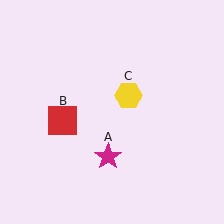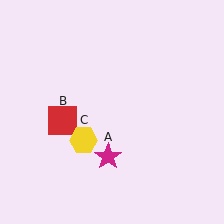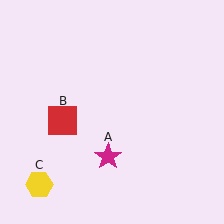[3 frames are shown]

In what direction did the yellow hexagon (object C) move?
The yellow hexagon (object C) moved down and to the left.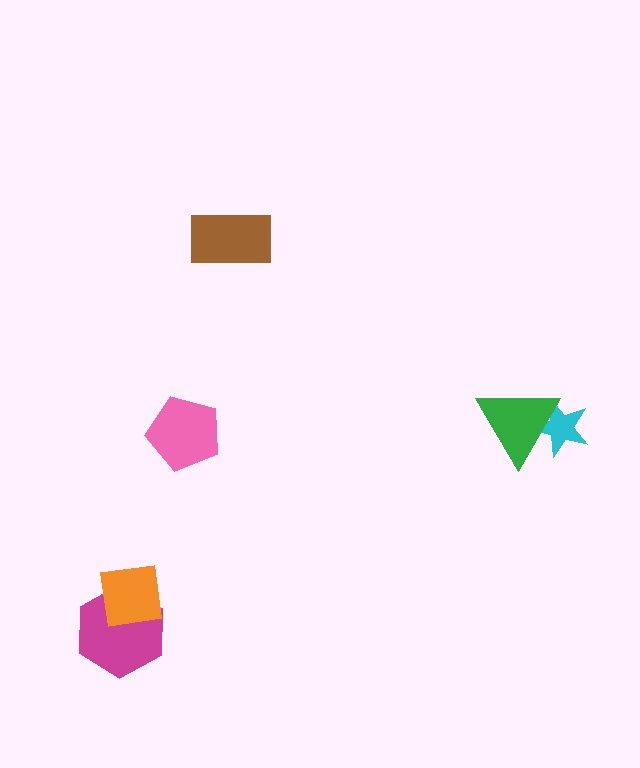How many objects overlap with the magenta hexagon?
1 object overlaps with the magenta hexagon.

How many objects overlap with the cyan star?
1 object overlaps with the cyan star.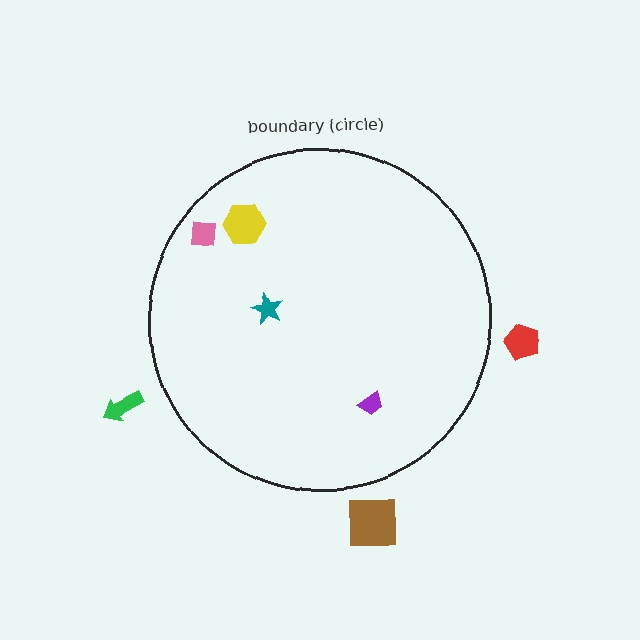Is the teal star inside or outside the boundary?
Inside.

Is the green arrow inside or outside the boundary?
Outside.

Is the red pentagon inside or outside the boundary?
Outside.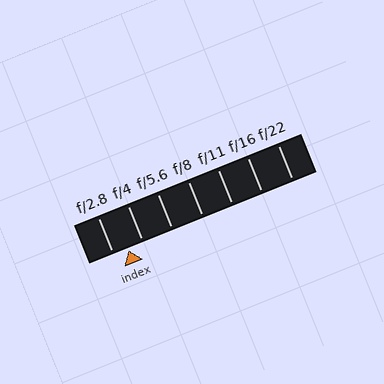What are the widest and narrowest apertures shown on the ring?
The widest aperture shown is f/2.8 and the narrowest is f/22.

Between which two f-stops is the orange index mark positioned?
The index mark is between f/2.8 and f/4.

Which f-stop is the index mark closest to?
The index mark is closest to f/4.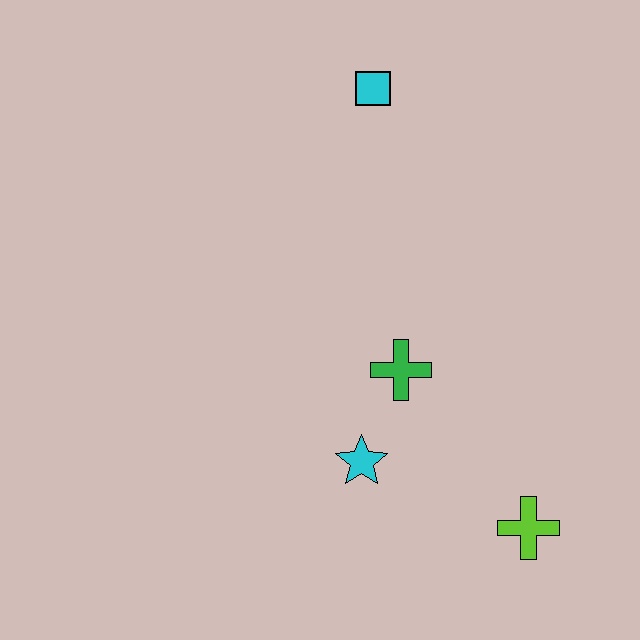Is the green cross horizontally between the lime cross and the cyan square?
Yes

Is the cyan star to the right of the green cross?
No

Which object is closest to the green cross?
The cyan star is closest to the green cross.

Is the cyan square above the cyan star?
Yes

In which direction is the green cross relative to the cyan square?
The green cross is below the cyan square.